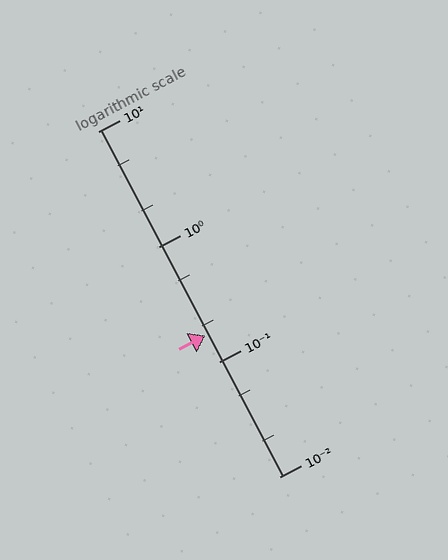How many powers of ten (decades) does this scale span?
The scale spans 3 decades, from 0.01 to 10.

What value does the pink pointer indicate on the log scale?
The pointer indicates approximately 0.17.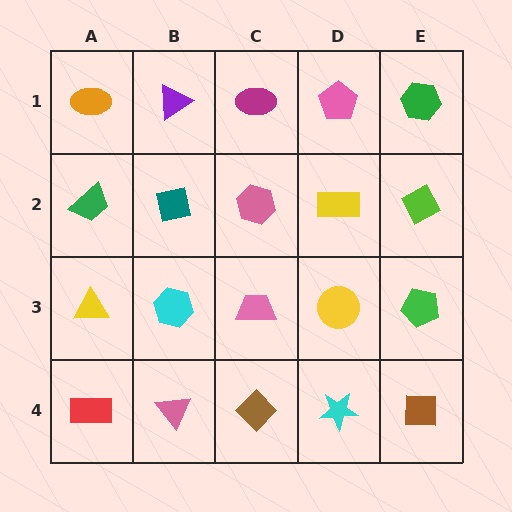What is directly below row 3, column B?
A pink triangle.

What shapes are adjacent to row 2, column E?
A green hexagon (row 1, column E), a green pentagon (row 3, column E), a yellow rectangle (row 2, column D).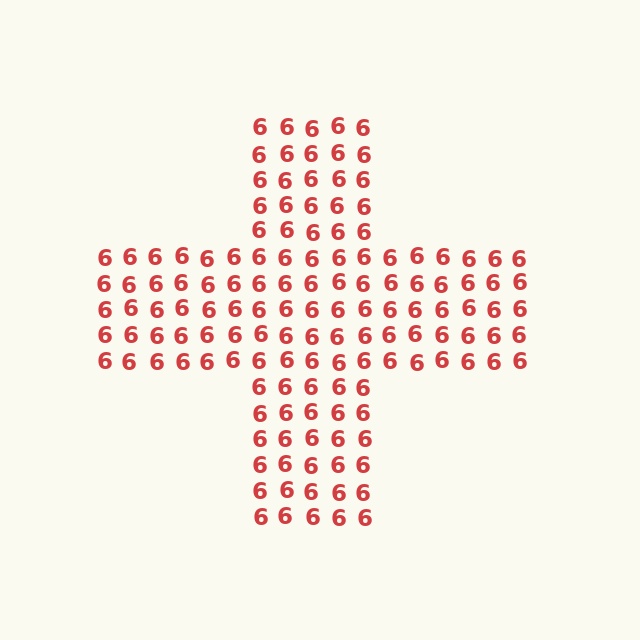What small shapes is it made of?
It is made of small digit 6's.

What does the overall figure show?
The overall figure shows a cross.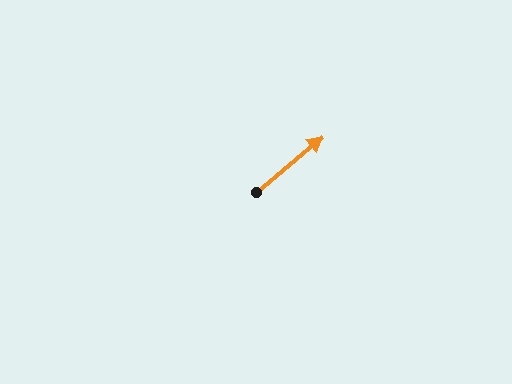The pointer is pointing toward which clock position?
Roughly 2 o'clock.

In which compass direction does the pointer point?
Northeast.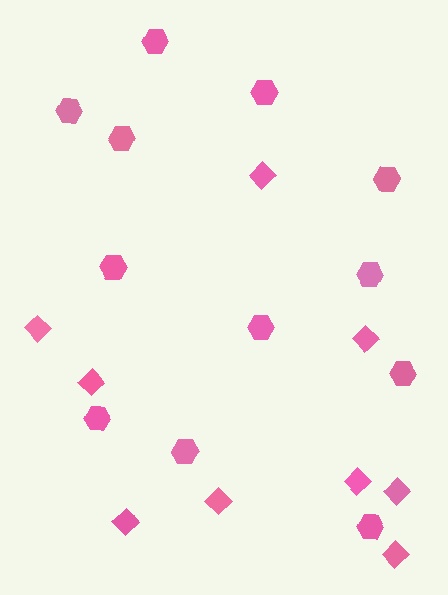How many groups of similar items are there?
There are 2 groups: one group of diamonds (9) and one group of hexagons (12).